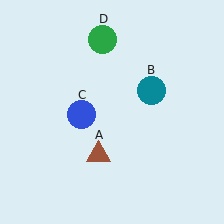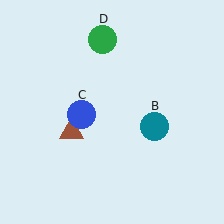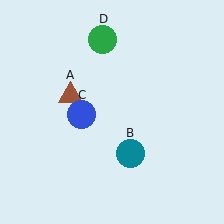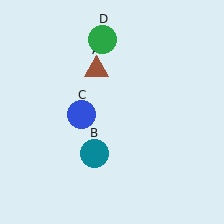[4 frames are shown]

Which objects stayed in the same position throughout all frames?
Blue circle (object C) and green circle (object D) remained stationary.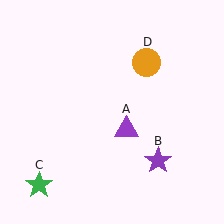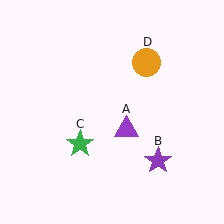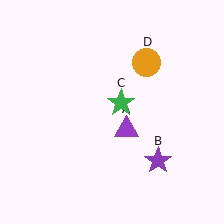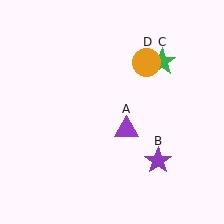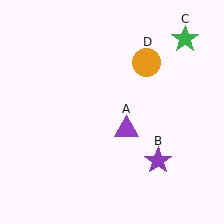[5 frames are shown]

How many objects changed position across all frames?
1 object changed position: green star (object C).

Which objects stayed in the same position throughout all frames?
Purple triangle (object A) and purple star (object B) and orange circle (object D) remained stationary.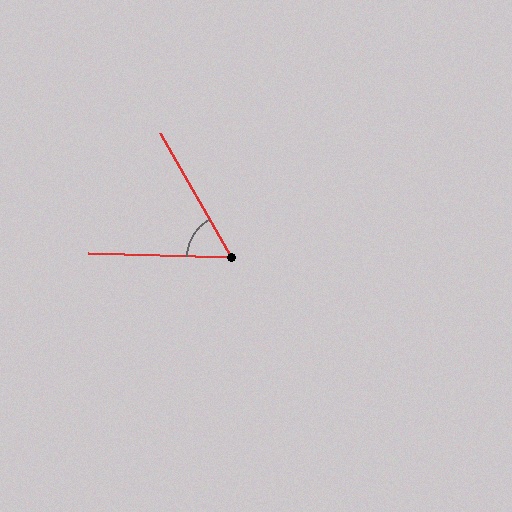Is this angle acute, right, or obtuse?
It is acute.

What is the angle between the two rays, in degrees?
Approximately 59 degrees.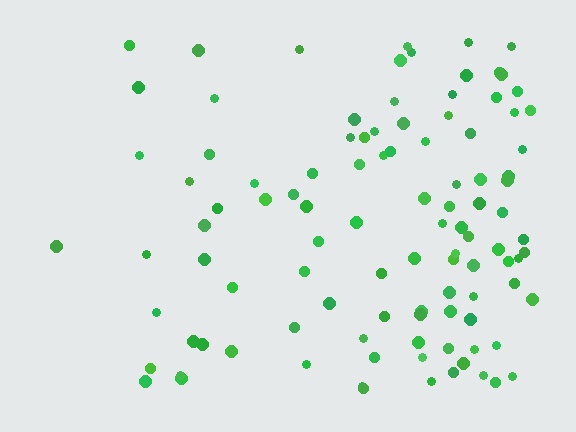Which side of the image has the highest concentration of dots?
The right.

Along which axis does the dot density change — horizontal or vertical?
Horizontal.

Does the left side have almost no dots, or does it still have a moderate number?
Still a moderate number, just noticeably fewer than the right.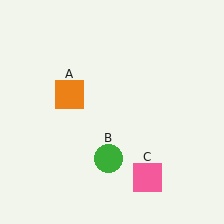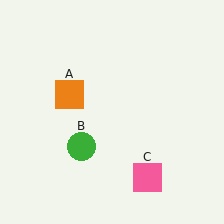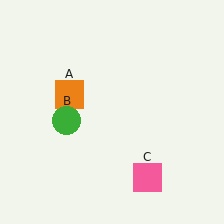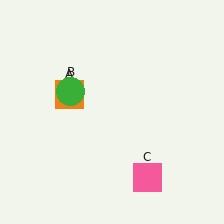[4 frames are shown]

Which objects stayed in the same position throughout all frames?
Orange square (object A) and pink square (object C) remained stationary.